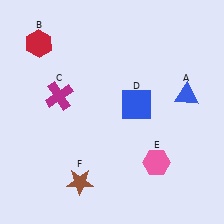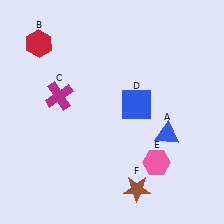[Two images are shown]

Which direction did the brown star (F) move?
The brown star (F) moved right.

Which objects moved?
The objects that moved are: the blue triangle (A), the brown star (F).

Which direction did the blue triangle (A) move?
The blue triangle (A) moved down.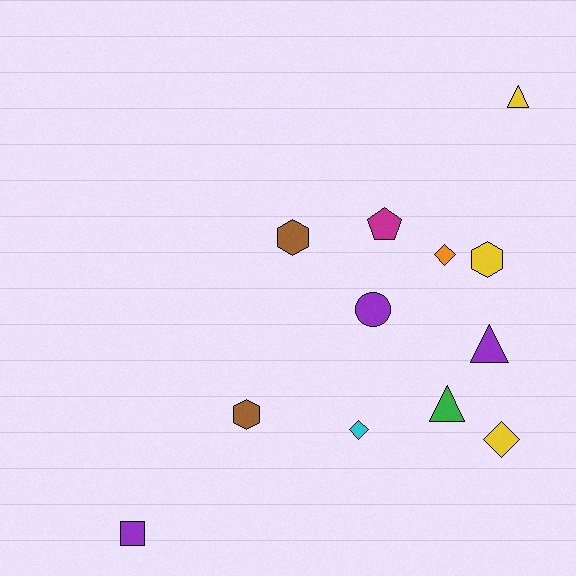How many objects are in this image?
There are 12 objects.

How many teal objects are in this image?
There are no teal objects.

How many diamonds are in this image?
There are 3 diamonds.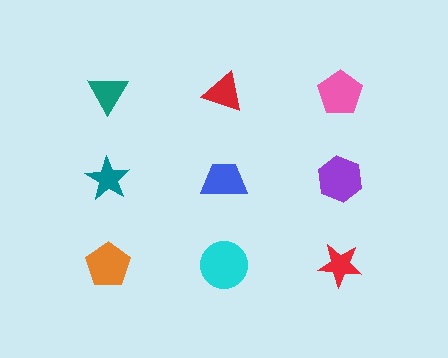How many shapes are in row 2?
3 shapes.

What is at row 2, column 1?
A teal star.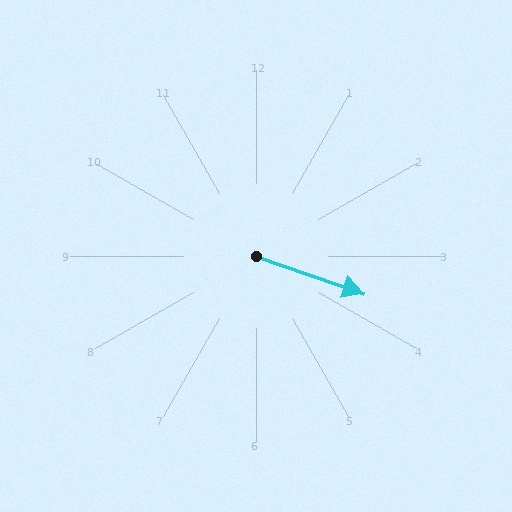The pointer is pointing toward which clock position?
Roughly 4 o'clock.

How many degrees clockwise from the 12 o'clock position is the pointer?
Approximately 109 degrees.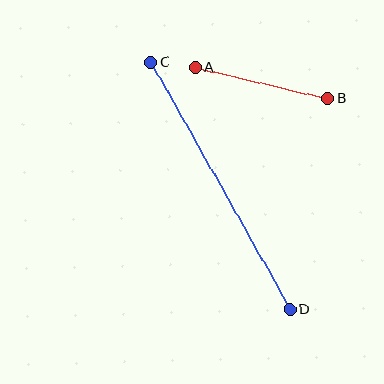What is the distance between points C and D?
The distance is approximately 283 pixels.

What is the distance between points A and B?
The distance is approximately 136 pixels.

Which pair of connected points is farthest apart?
Points C and D are farthest apart.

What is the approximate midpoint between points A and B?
The midpoint is at approximately (262, 83) pixels.